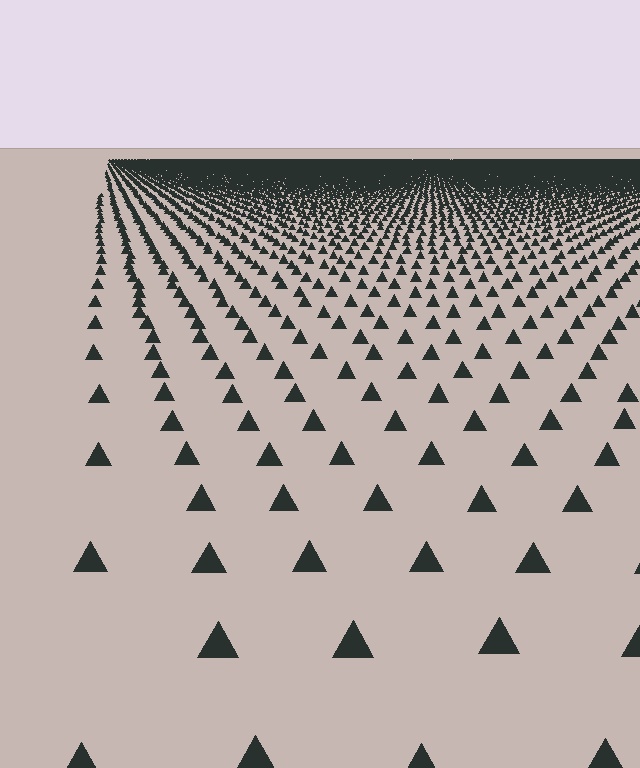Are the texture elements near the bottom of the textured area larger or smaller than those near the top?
Larger. Near the bottom, elements are closer to the viewer and appear at a bigger on-screen size.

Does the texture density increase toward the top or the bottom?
Density increases toward the top.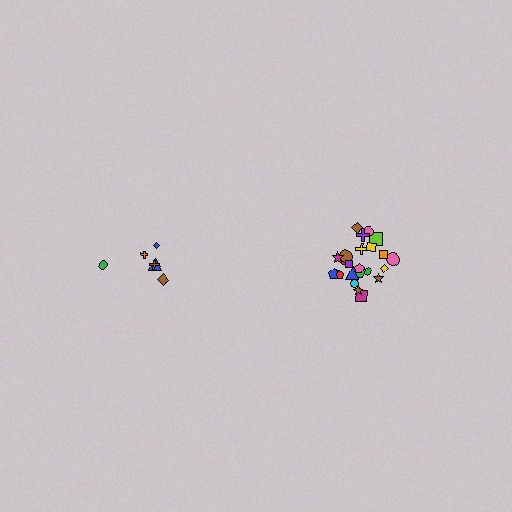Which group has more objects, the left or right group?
The right group.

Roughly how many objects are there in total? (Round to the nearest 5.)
Roughly 30 objects in total.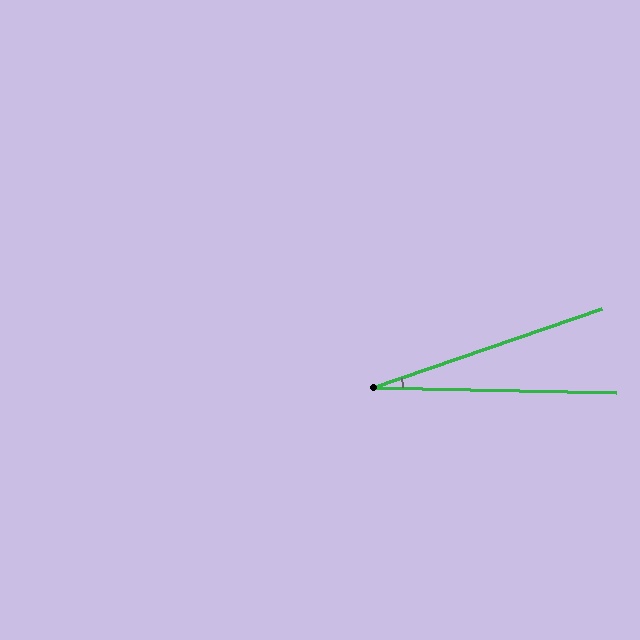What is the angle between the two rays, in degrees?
Approximately 20 degrees.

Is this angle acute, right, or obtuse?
It is acute.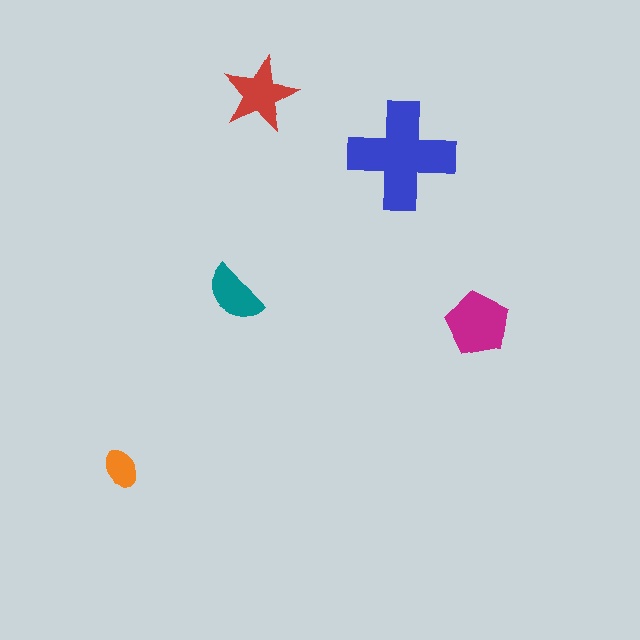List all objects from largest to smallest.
The blue cross, the magenta pentagon, the red star, the teal semicircle, the orange ellipse.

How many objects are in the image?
There are 5 objects in the image.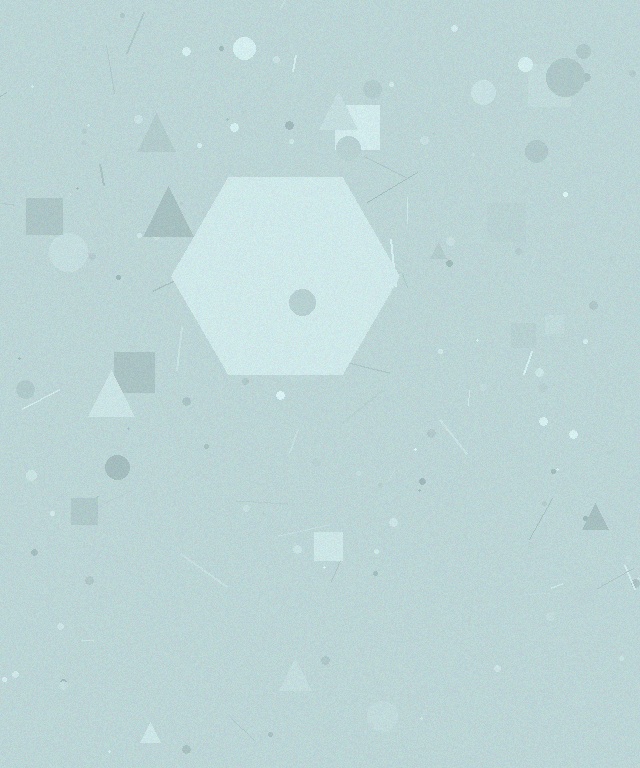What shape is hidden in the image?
A hexagon is hidden in the image.